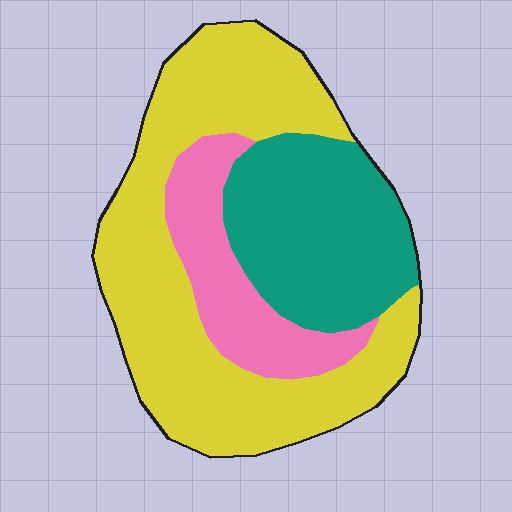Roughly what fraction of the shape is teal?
Teal covers about 30% of the shape.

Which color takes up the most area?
Yellow, at roughly 55%.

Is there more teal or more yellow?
Yellow.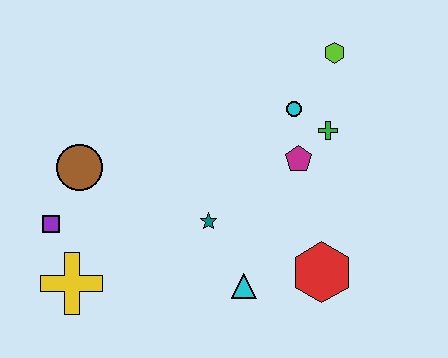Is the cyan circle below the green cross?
No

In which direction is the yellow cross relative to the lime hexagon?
The yellow cross is to the left of the lime hexagon.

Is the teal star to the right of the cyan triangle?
No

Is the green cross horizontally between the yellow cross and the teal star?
No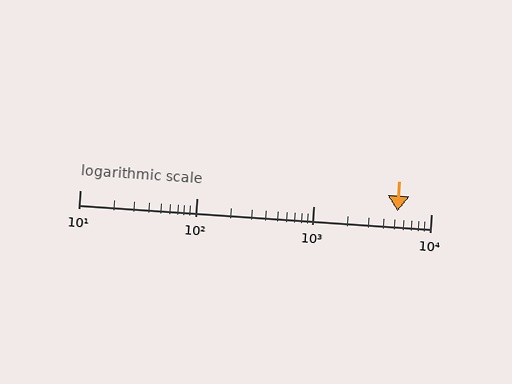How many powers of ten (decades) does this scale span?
The scale spans 3 decades, from 10 to 10000.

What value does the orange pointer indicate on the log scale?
The pointer indicates approximately 5200.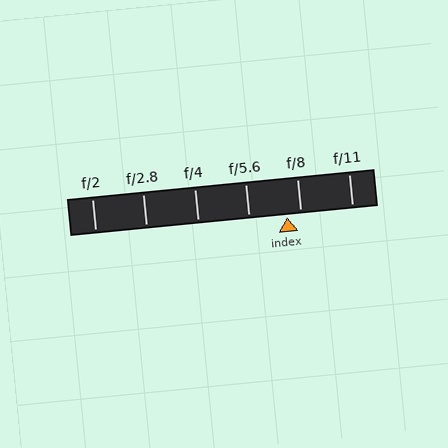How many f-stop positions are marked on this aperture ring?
There are 6 f-stop positions marked.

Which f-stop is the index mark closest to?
The index mark is closest to f/8.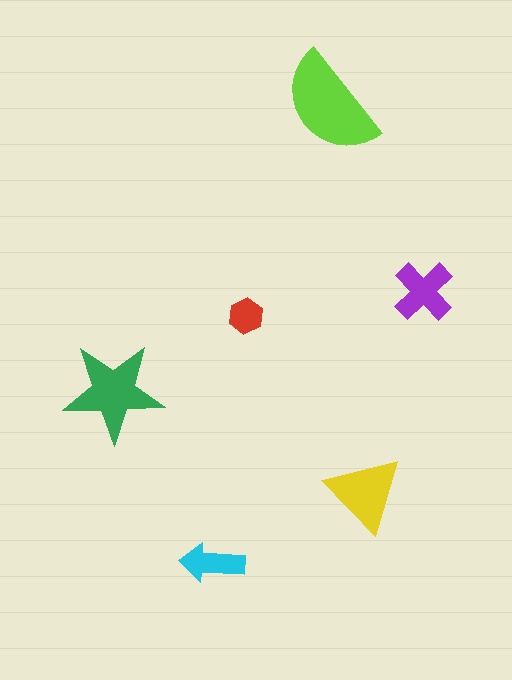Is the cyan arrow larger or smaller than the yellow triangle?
Smaller.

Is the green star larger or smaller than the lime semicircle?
Smaller.